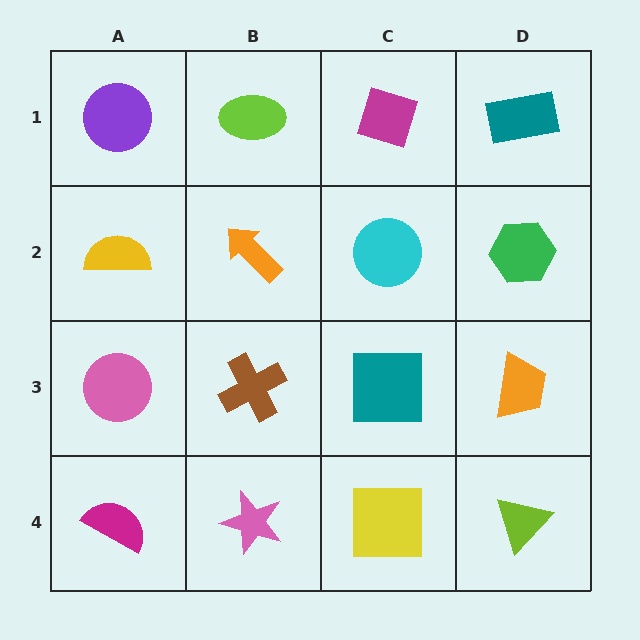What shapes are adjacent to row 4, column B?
A brown cross (row 3, column B), a magenta semicircle (row 4, column A), a yellow square (row 4, column C).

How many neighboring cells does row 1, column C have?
3.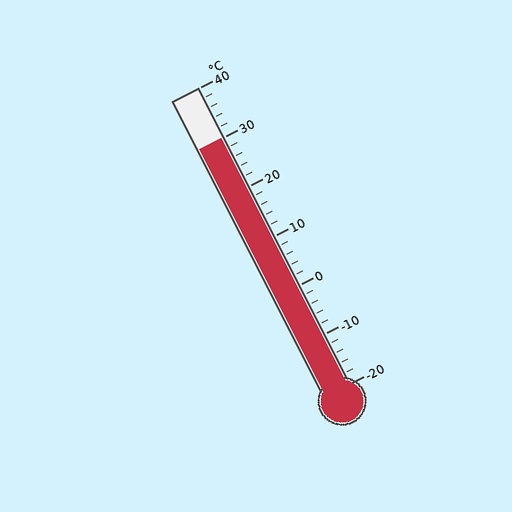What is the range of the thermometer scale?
The thermometer scale ranges from -20°C to 40°C.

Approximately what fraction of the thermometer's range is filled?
The thermometer is filled to approximately 85% of its range.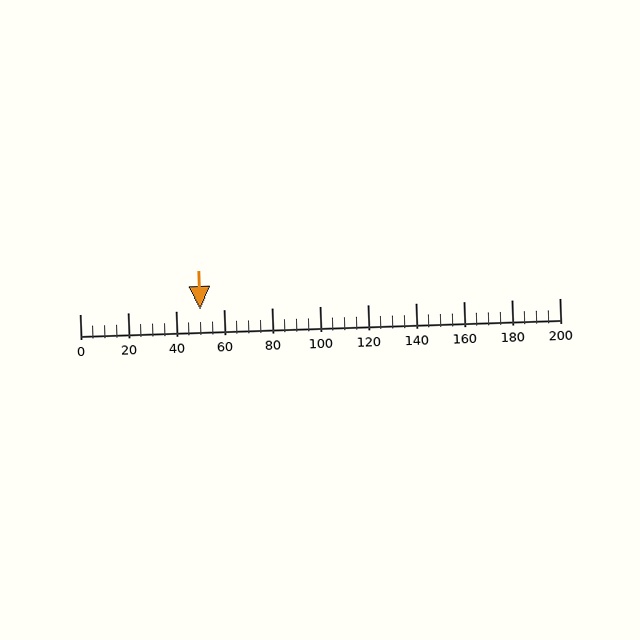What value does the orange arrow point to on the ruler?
The orange arrow points to approximately 50.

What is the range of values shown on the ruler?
The ruler shows values from 0 to 200.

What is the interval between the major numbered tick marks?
The major tick marks are spaced 20 units apart.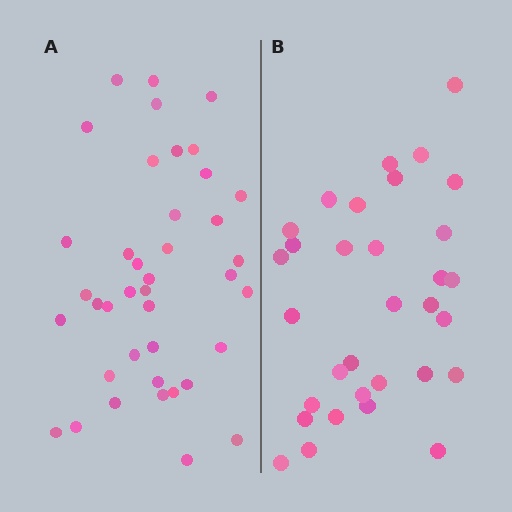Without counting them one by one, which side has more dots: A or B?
Region A (the left region) has more dots.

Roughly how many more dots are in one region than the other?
Region A has roughly 8 or so more dots than region B.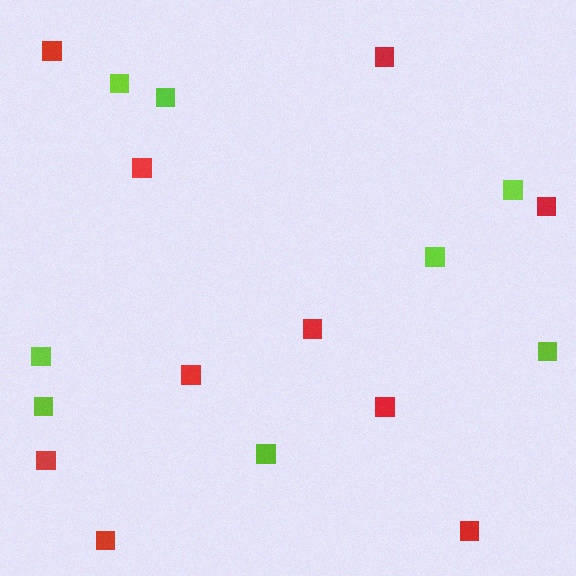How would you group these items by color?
There are 2 groups: one group of red squares (10) and one group of lime squares (8).